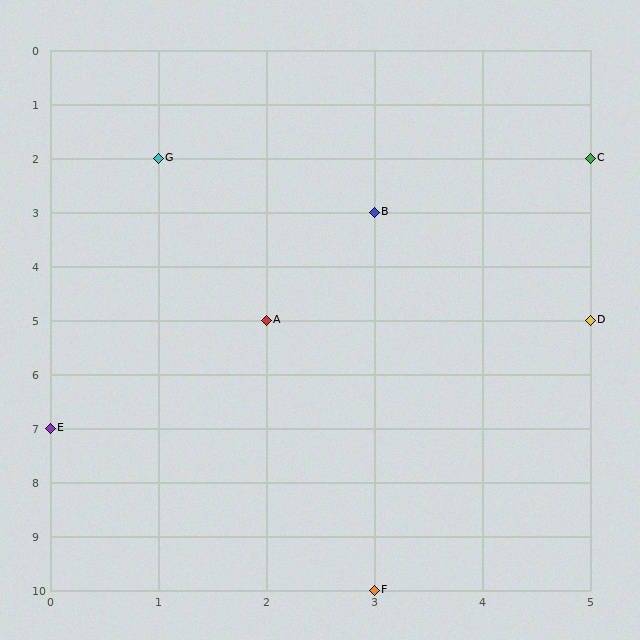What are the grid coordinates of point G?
Point G is at grid coordinates (1, 2).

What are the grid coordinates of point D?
Point D is at grid coordinates (5, 5).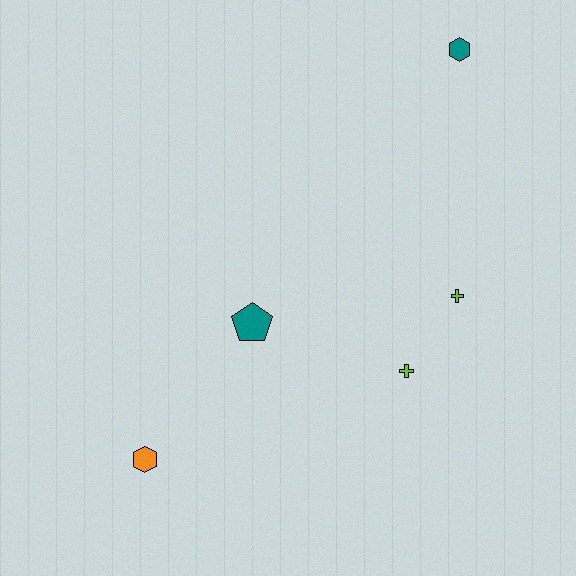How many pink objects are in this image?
There are no pink objects.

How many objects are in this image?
There are 5 objects.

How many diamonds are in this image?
There are no diamonds.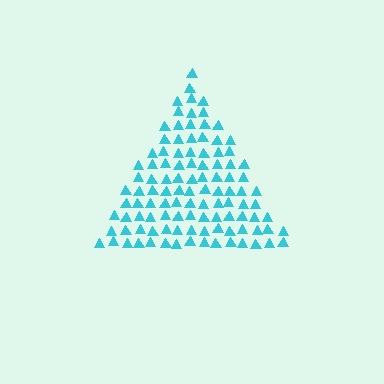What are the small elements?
The small elements are triangles.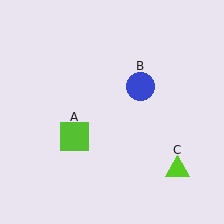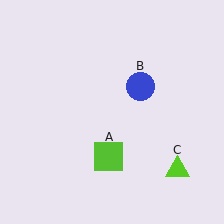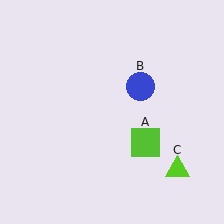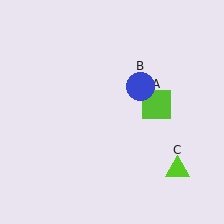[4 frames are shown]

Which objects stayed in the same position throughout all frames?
Blue circle (object B) and lime triangle (object C) remained stationary.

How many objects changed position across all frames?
1 object changed position: lime square (object A).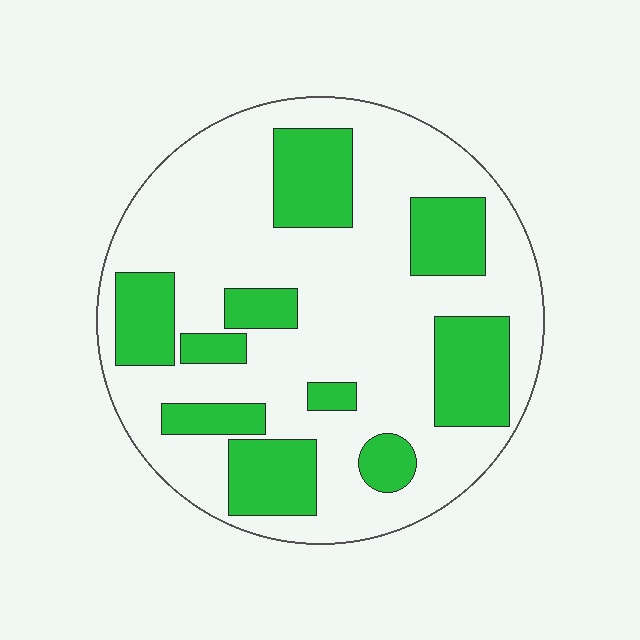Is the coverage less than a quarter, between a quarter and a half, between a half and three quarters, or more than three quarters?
Between a quarter and a half.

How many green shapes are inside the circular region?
10.